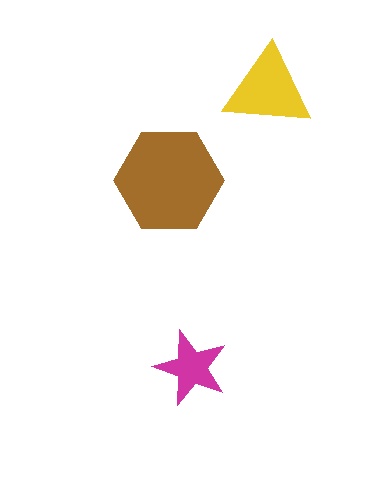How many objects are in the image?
There are 3 objects in the image.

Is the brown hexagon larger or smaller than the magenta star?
Larger.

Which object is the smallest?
The magenta star.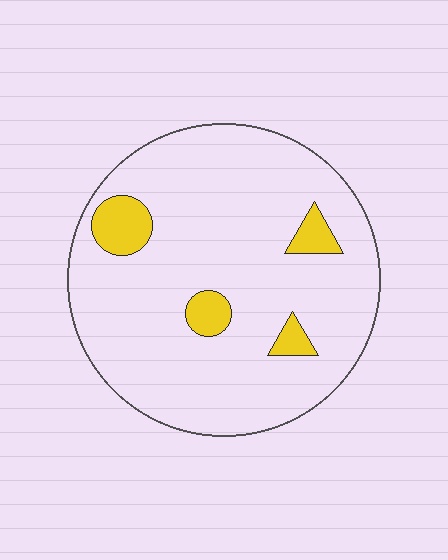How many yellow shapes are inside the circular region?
4.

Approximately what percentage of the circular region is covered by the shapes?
Approximately 10%.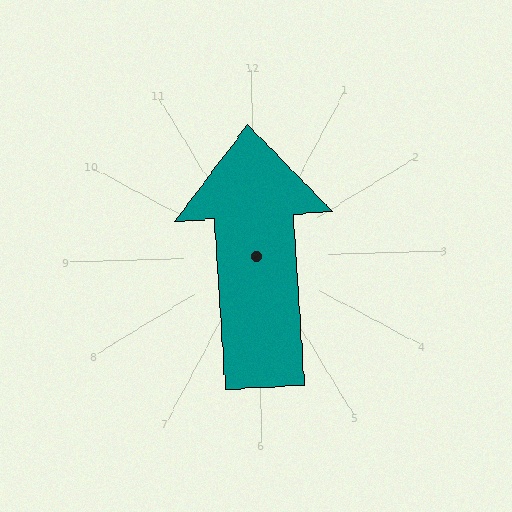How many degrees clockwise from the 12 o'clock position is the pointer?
Approximately 358 degrees.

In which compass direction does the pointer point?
North.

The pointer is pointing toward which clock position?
Roughly 12 o'clock.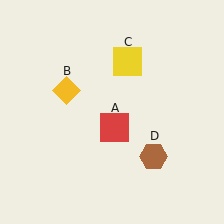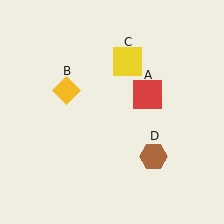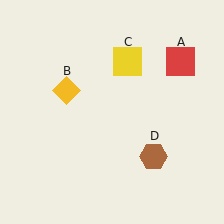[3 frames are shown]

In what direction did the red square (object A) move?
The red square (object A) moved up and to the right.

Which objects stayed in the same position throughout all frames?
Yellow diamond (object B) and yellow square (object C) and brown hexagon (object D) remained stationary.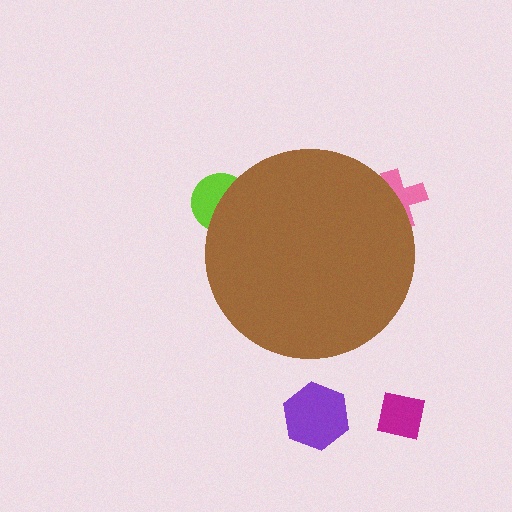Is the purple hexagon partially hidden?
No, the purple hexagon is fully visible.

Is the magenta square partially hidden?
No, the magenta square is fully visible.